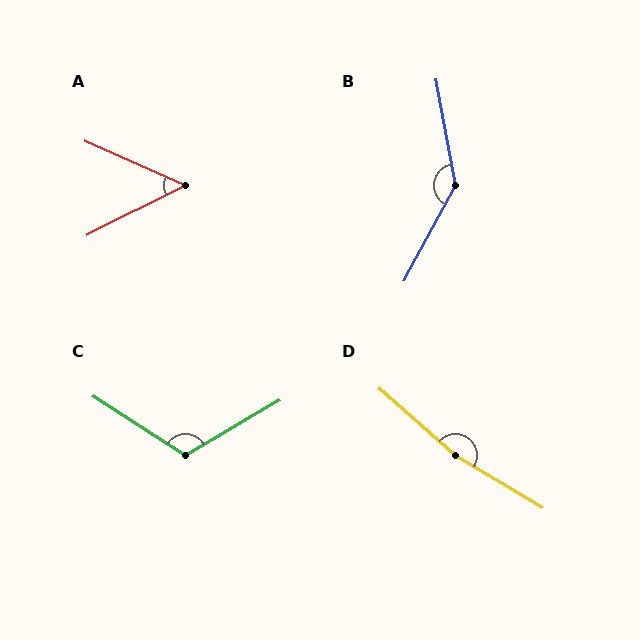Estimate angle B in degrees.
Approximately 141 degrees.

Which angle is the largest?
D, at approximately 170 degrees.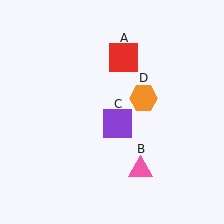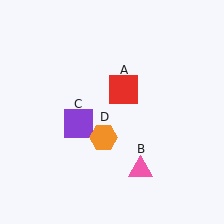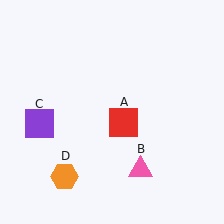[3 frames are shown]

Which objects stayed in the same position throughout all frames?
Pink triangle (object B) remained stationary.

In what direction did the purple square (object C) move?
The purple square (object C) moved left.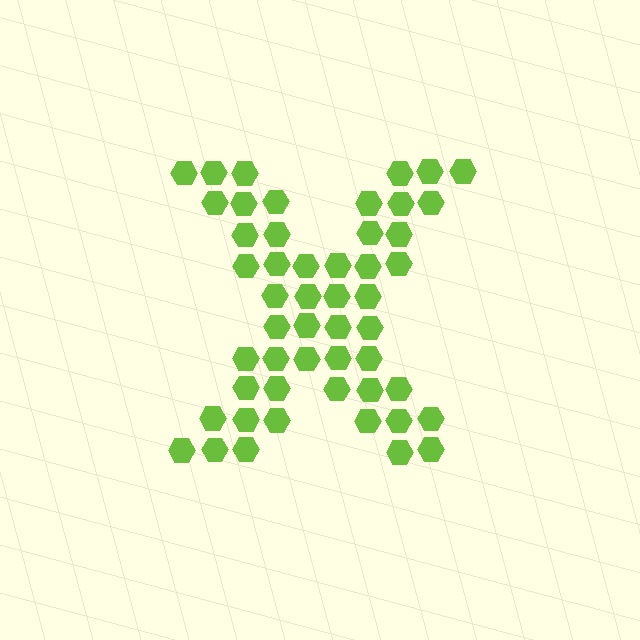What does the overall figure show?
The overall figure shows the letter X.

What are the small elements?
The small elements are hexagons.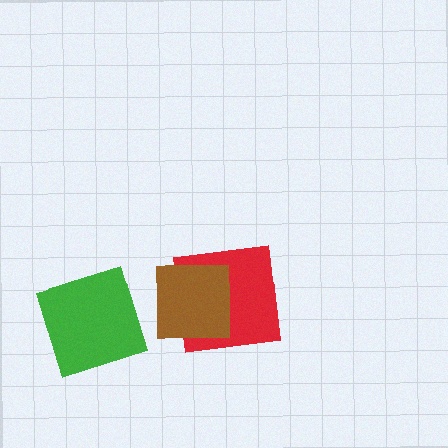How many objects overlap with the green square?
0 objects overlap with the green square.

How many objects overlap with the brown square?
1 object overlaps with the brown square.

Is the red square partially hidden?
Yes, it is partially covered by another shape.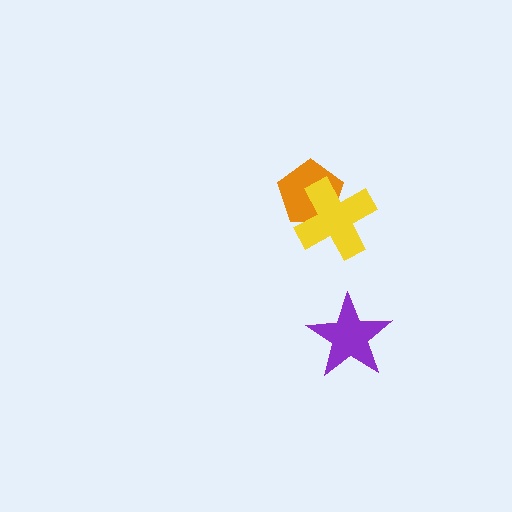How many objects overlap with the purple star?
0 objects overlap with the purple star.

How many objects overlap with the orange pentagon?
1 object overlaps with the orange pentagon.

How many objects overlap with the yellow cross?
1 object overlaps with the yellow cross.